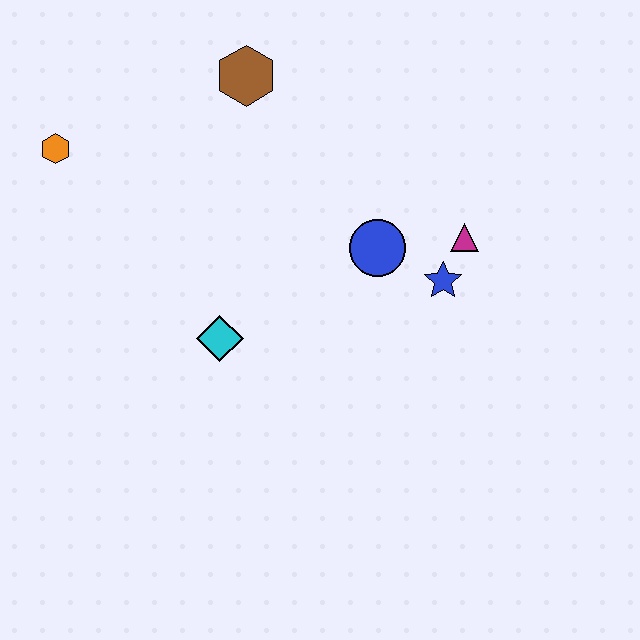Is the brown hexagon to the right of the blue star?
No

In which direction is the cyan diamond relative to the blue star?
The cyan diamond is to the left of the blue star.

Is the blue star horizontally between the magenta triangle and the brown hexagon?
Yes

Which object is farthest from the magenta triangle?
The orange hexagon is farthest from the magenta triangle.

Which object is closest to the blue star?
The magenta triangle is closest to the blue star.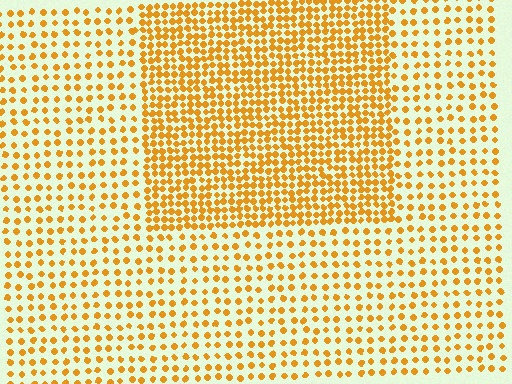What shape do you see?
I see a rectangle.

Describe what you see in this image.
The image contains small orange elements arranged at two different densities. A rectangle-shaped region is visible where the elements are more densely packed than the surrounding area.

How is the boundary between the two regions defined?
The boundary is defined by a change in element density (approximately 2.1x ratio). All elements are the same color, size, and shape.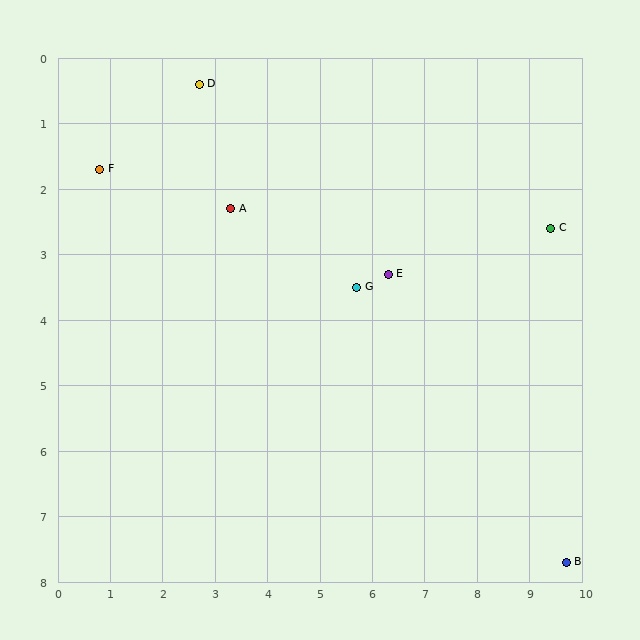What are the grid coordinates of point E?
Point E is at approximately (6.3, 3.3).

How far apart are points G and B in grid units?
Points G and B are about 5.8 grid units apart.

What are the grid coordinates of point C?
Point C is at approximately (9.4, 2.6).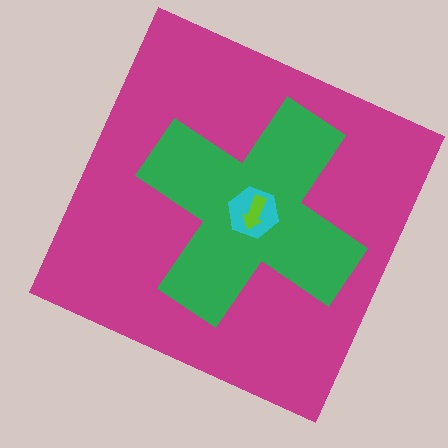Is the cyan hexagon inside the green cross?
Yes.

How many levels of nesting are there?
4.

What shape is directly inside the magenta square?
The green cross.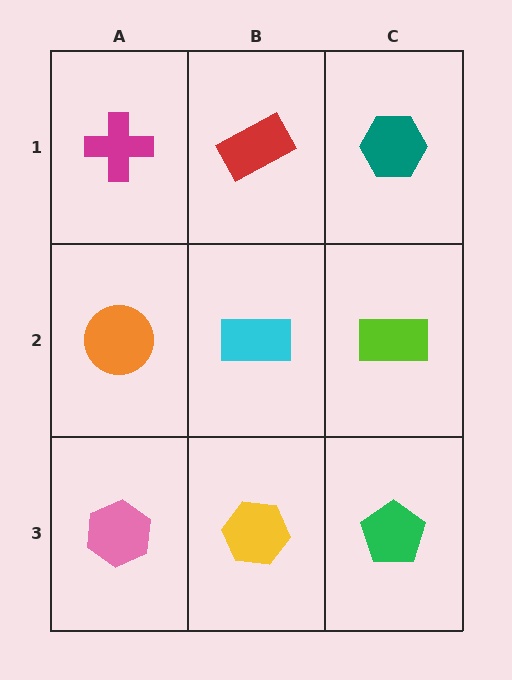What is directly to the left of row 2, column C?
A cyan rectangle.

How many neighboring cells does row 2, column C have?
3.